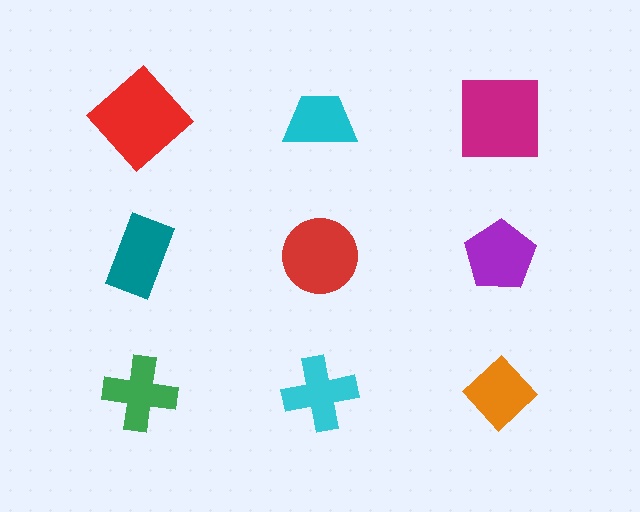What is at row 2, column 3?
A purple pentagon.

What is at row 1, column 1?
A red diamond.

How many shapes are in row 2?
3 shapes.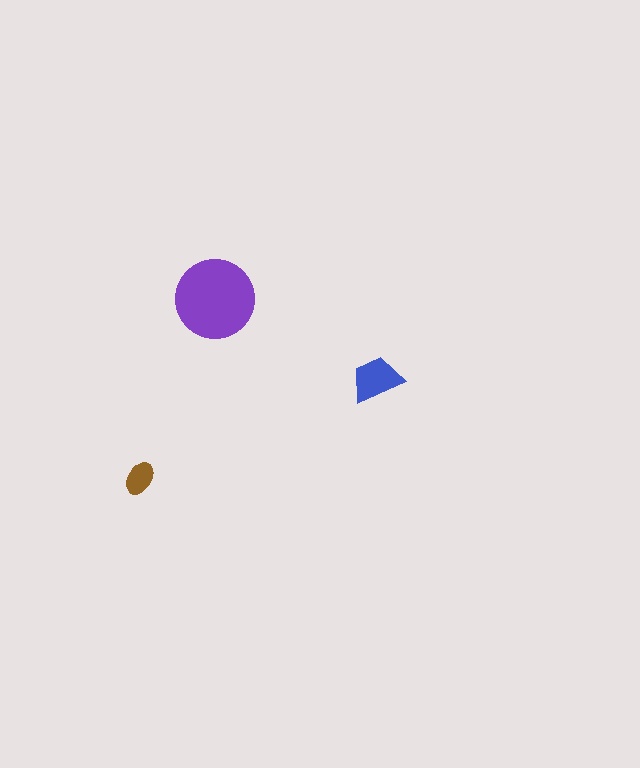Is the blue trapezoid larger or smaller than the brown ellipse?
Larger.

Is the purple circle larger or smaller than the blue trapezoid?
Larger.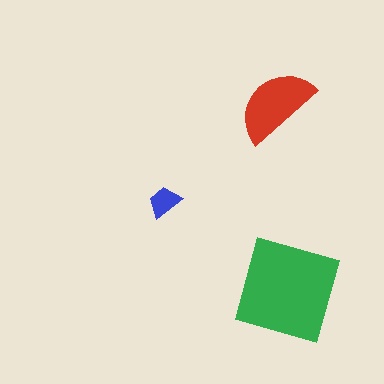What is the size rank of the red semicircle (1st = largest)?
2nd.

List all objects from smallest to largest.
The blue trapezoid, the red semicircle, the green diamond.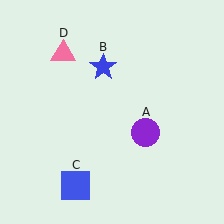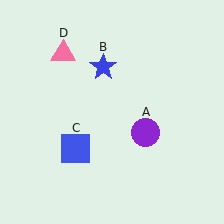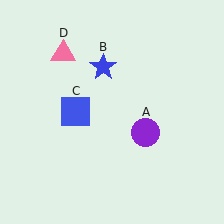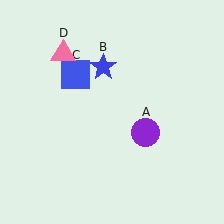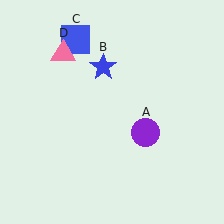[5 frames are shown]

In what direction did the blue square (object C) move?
The blue square (object C) moved up.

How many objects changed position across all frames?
1 object changed position: blue square (object C).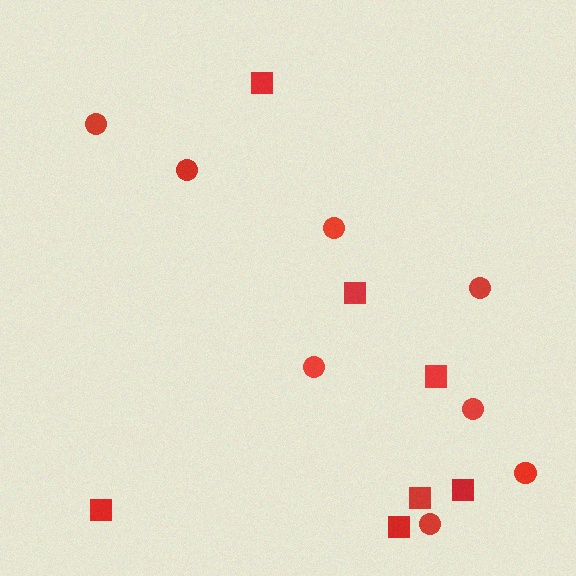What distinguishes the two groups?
There are 2 groups: one group of circles (8) and one group of squares (7).